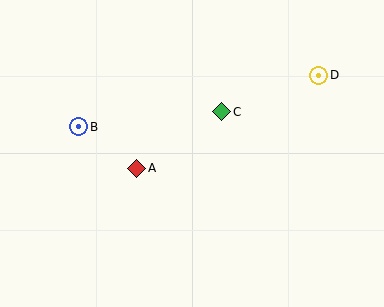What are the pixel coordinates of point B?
Point B is at (79, 127).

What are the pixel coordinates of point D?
Point D is at (319, 75).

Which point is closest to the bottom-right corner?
Point D is closest to the bottom-right corner.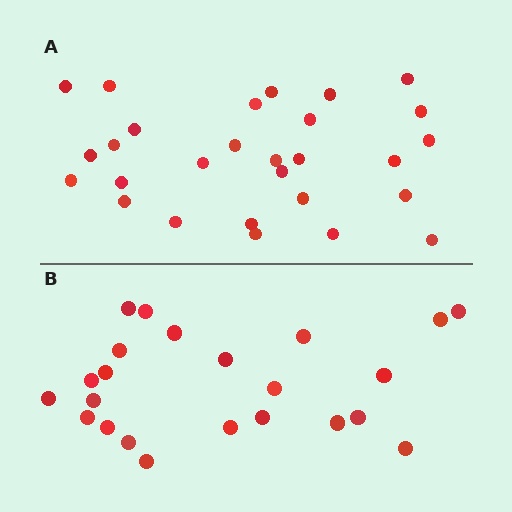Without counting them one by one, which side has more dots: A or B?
Region A (the top region) has more dots.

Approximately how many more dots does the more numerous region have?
Region A has about 5 more dots than region B.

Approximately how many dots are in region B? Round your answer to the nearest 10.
About 20 dots. (The exact count is 23, which rounds to 20.)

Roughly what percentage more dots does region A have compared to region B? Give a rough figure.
About 20% more.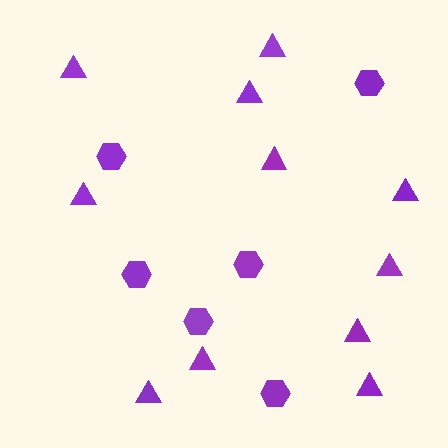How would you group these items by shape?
There are 2 groups: one group of triangles (11) and one group of hexagons (6).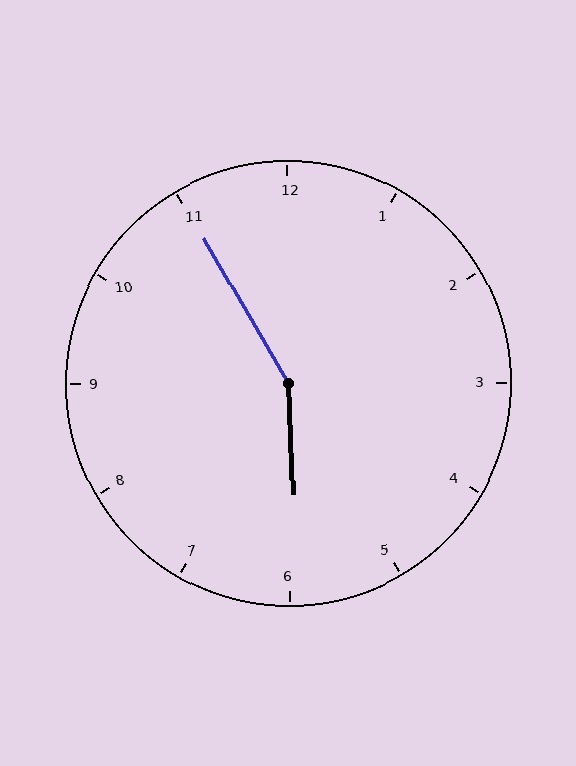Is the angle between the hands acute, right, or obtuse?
It is obtuse.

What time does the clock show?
5:55.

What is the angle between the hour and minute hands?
Approximately 152 degrees.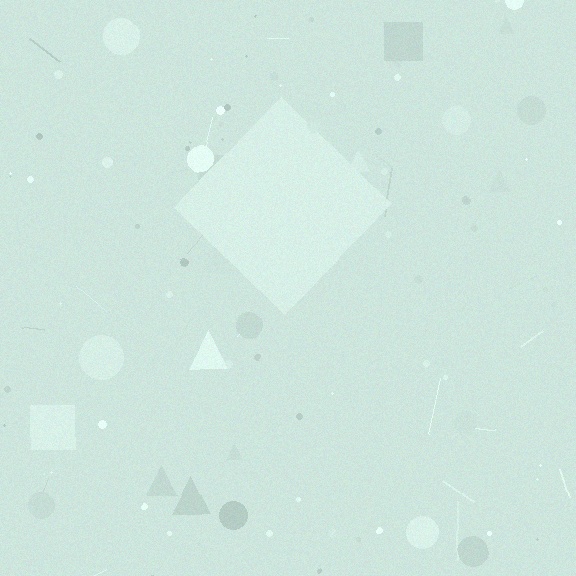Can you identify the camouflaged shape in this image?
The camouflaged shape is a diamond.